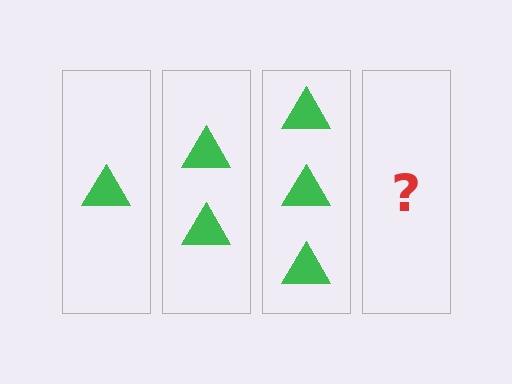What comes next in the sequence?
The next element should be 4 triangles.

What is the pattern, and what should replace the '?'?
The pattern is that each step adds one more triangle. The '?' should be 4 triangles.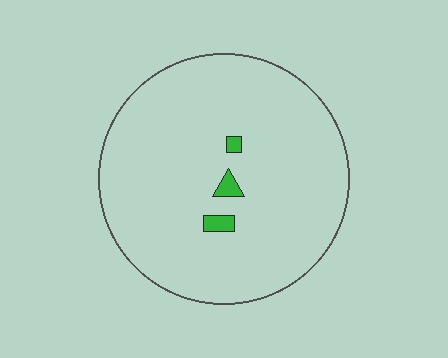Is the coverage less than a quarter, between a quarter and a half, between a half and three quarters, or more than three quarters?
Less than a quarter.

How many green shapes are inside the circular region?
3.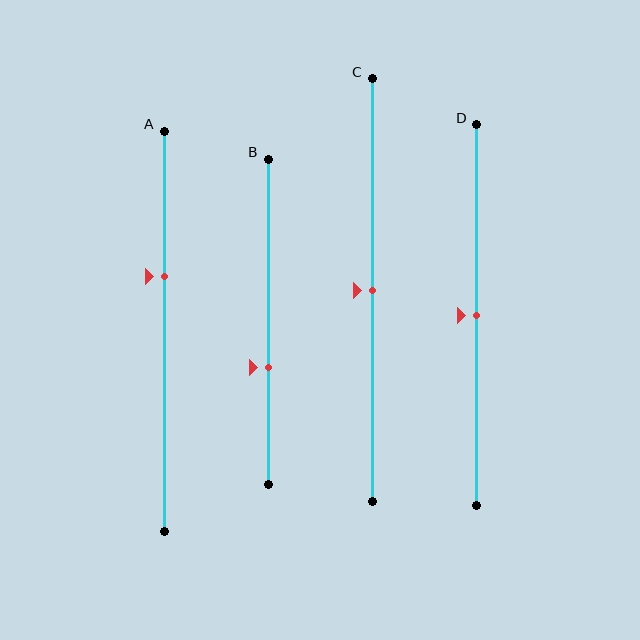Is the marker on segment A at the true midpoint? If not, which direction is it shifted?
No, the marker on segment A is shifted upward by about 14% of the segment length.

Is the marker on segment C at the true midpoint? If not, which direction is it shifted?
Yes, the marker on segment C is at the true midpoint.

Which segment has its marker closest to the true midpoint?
Segment C has its marker closest to the true midpoint.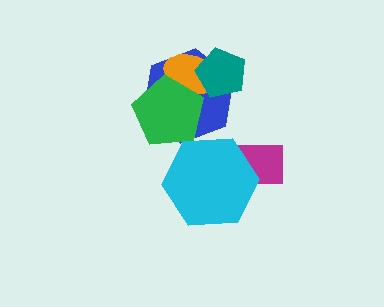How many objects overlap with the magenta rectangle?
1 object overlaps with the magenta rectangle.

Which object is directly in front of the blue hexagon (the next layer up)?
The orange ellipse is directly in front of the blue hexagon.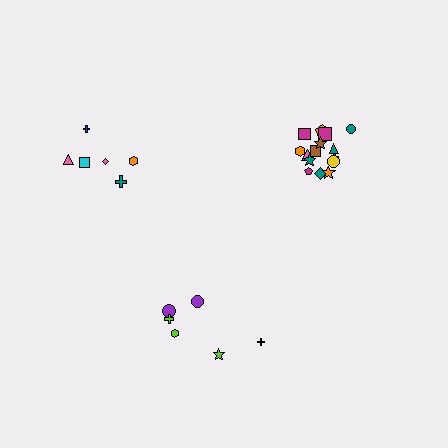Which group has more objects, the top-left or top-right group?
The top-right group.